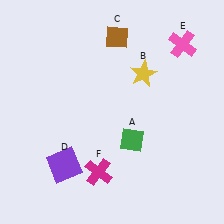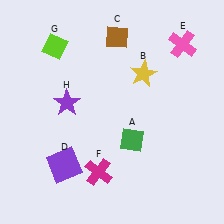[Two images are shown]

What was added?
A lime diamond (G), a purple star (H) were added in Image 2.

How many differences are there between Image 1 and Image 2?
There are 2 differences between the two images.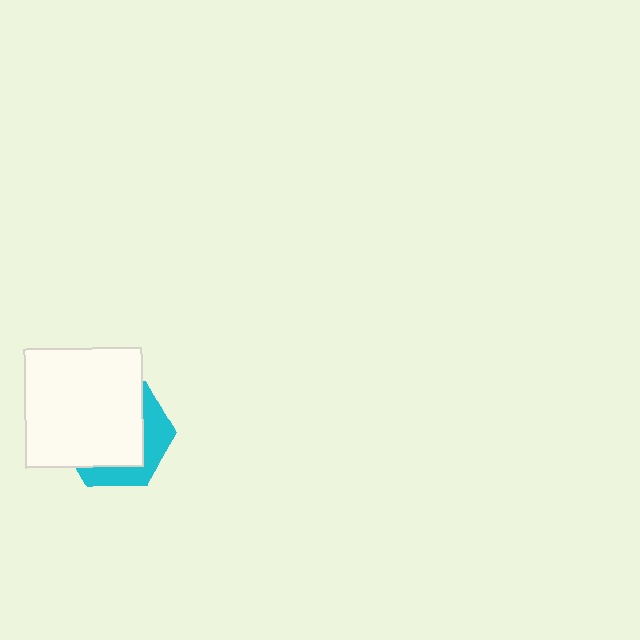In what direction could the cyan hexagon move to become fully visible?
The cyan hexagon could move toward the lower-right. That would shift it out from behind the white square entirely.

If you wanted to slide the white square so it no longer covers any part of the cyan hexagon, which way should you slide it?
Slide it toward the upper-left — that is the most direct way to separate the two shapes.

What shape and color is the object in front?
The object in front is a white square.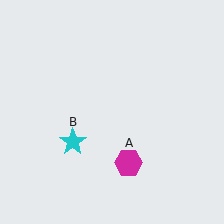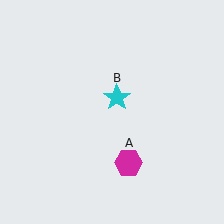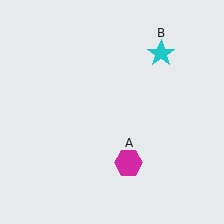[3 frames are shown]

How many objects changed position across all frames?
1 object changed position: cyan star (object B).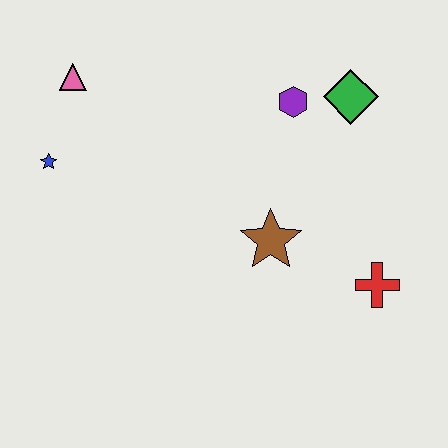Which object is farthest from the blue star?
The red cross is farthest from the blue star.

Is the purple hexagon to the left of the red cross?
Yes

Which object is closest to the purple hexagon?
The green diamond is closest to the purple hexagon.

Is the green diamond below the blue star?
No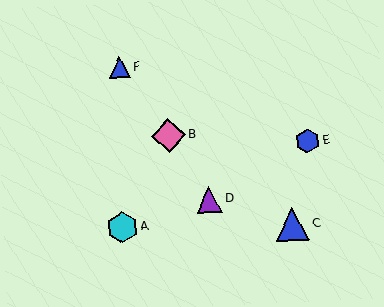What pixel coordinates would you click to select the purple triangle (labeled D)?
Click at (209, 200) to select the purple triangle D.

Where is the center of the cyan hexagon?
The center of the cyan hexagon is at (122, 227).